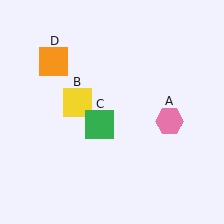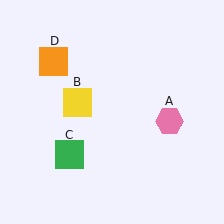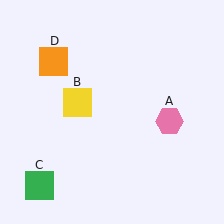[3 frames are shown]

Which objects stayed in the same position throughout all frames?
Pink hexagon (object A) and yellow square (object B) and orange square (object D) remained stationary.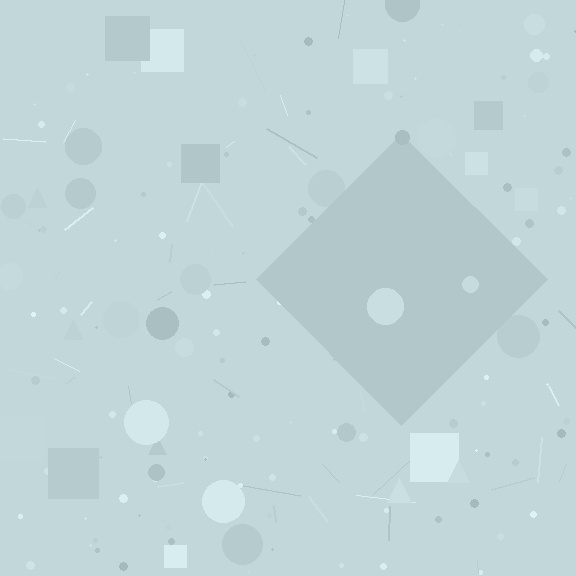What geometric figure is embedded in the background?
A diamond is embedded in the background.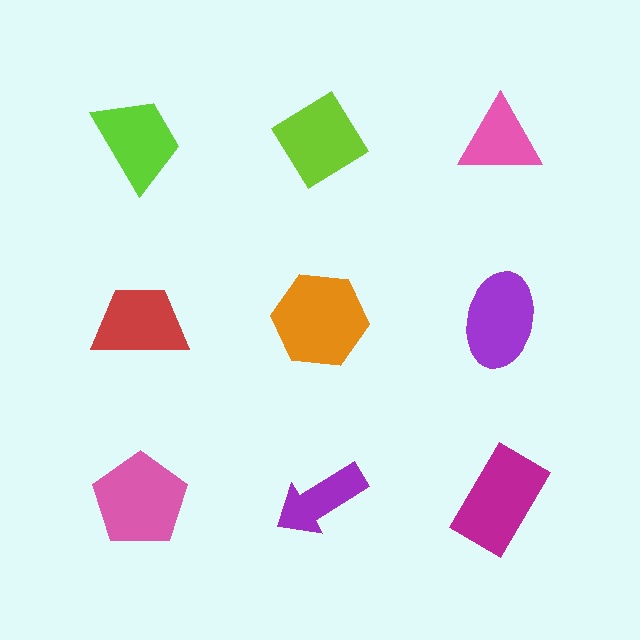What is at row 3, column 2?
A purple arrow.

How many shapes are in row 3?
3 shapes.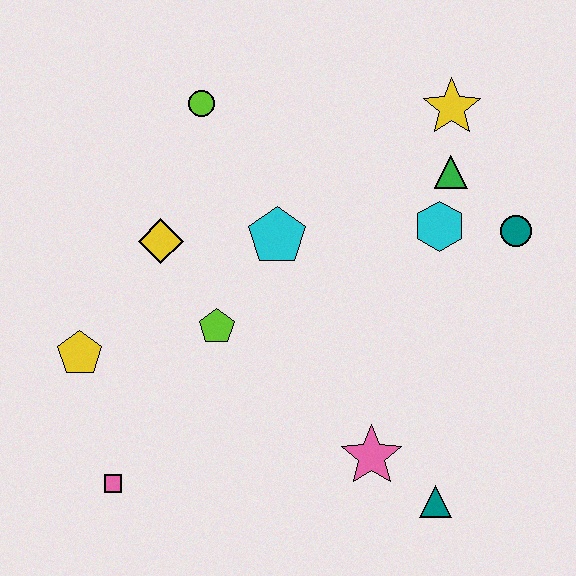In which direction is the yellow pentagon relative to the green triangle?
The yellow pentagon is to the left of the green triangle.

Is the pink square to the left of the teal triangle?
Yes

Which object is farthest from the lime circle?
The teal triangle is farthest from the lime circle.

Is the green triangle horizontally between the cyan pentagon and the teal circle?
Yes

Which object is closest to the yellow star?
The green triangle is closest to the yellow star.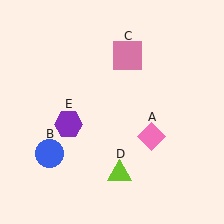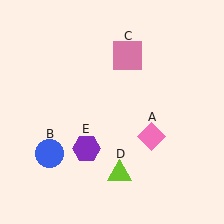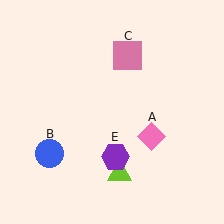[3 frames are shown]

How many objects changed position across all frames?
1 object changed position: purple hexagon (object E).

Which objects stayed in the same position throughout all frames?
Pink diamond (object A) and blue circle (object B) and pink square (object C) and lime triangle (object D) remained stationary.